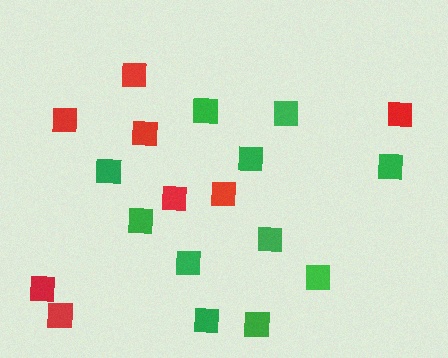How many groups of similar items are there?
There are 2 groups: one group of red squares (8) and one group of green squares (11).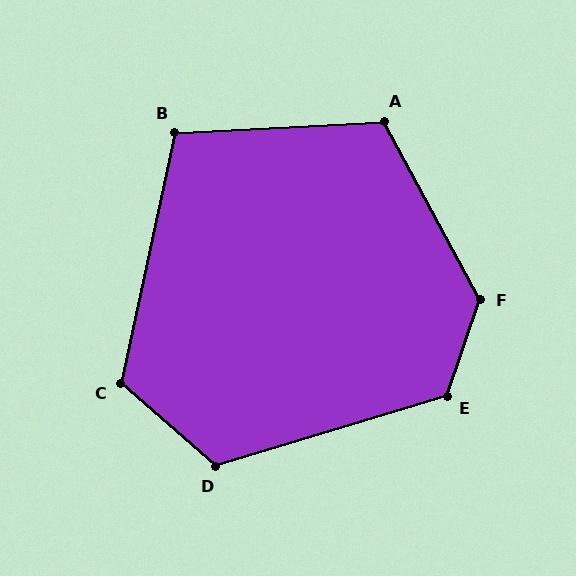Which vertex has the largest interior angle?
F, at approximately 133 degrees.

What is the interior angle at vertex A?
Approximately 115 degrees (obtuse).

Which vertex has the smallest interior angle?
B, at approximately 105 degrees.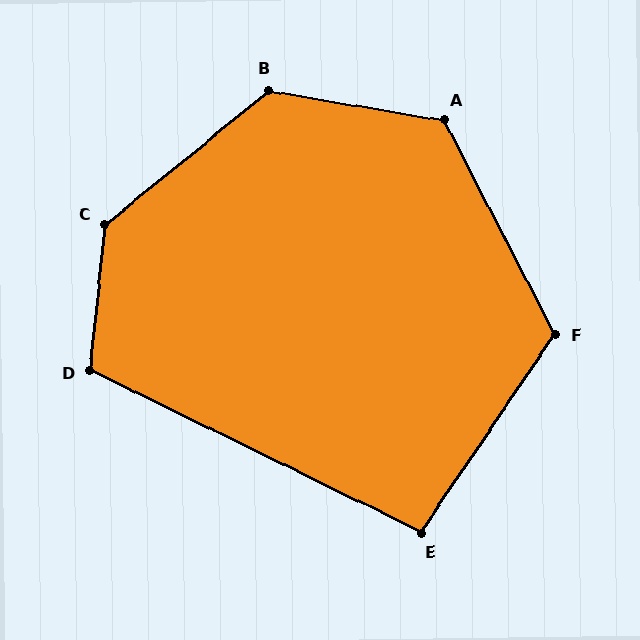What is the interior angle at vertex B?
Approximately 131 degrees (obtuse).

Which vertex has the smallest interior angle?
E, at approximately 98 degrees.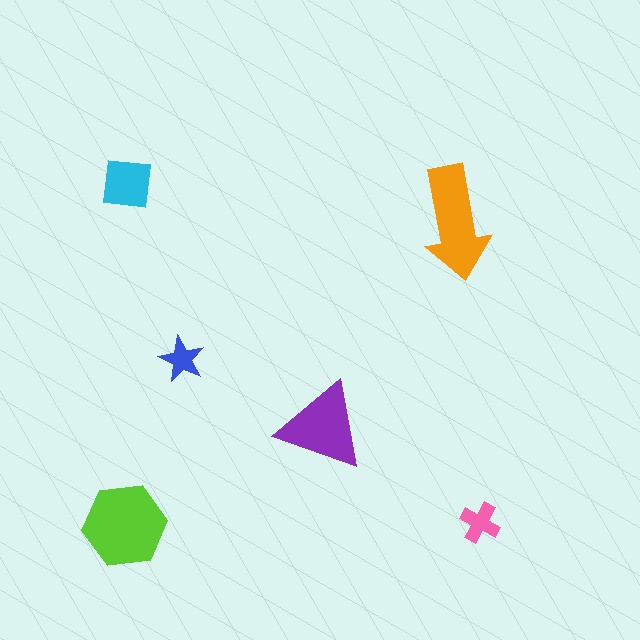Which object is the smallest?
The blue star.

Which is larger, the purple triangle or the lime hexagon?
The lime hexagon.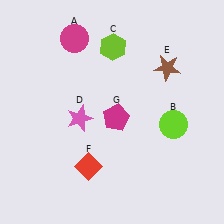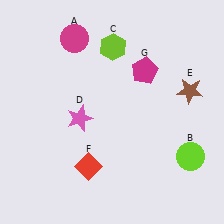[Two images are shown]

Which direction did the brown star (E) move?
The brown star (E) moved down.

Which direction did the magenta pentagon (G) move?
The magenta pentagon (G) moved up.